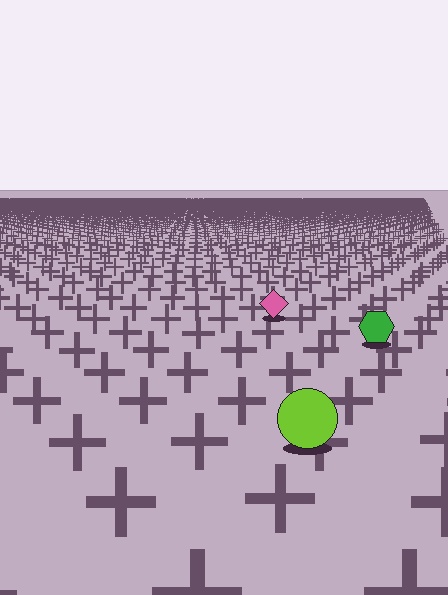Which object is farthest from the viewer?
The pink diamond is farthest from the viewer. It appears smaller and the ground texture around it is denser.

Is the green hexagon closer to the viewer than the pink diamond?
Yes. The green hexagon is closer — you can tell from the texture gradient: the ground texture is coarser near it.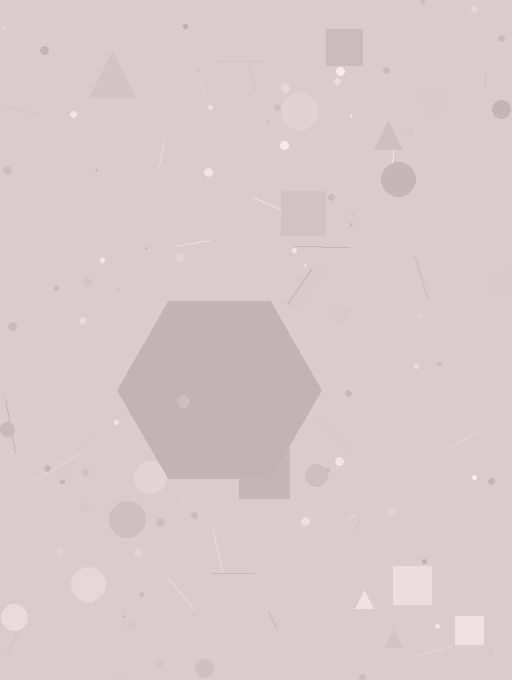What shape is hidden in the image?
A hexagon is hidden in the image.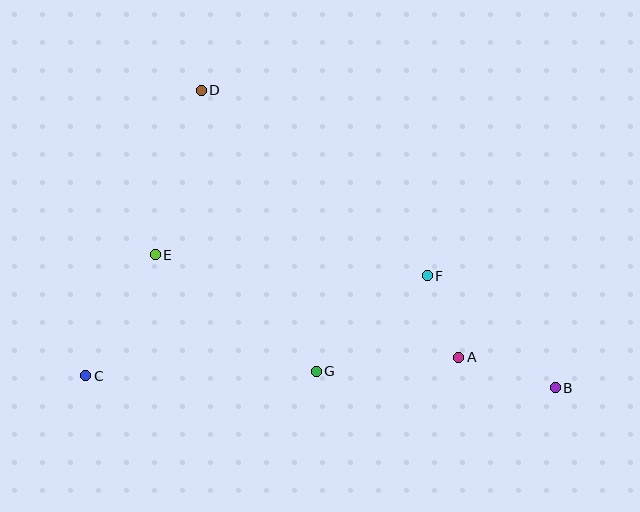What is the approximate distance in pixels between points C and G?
The distance between C and G is approximately 231 pixels.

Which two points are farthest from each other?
Points B and C are farthest from each other.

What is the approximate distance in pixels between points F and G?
The distance between F and G is approximately 146 pixels.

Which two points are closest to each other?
Points A and F are closest to each other.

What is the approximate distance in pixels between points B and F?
The distance between B and F is approximately 170 pixels.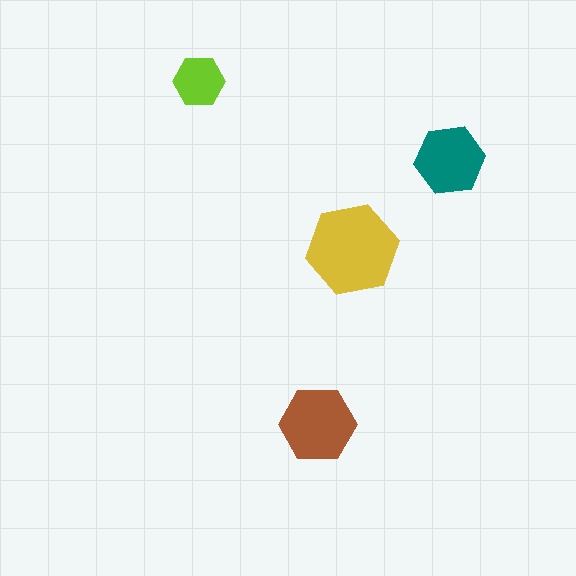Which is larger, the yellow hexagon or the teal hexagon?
The yellow one.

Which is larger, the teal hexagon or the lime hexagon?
The teal one.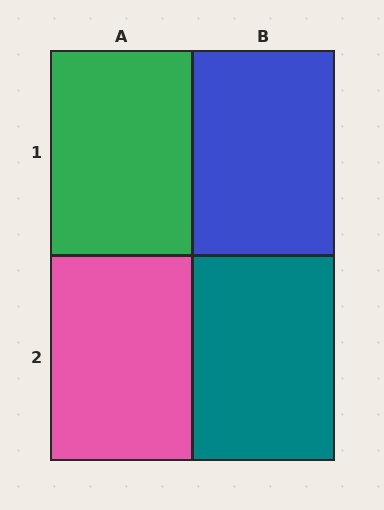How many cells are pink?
1 cell is pink.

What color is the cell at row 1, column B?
Blue.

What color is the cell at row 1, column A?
Green.